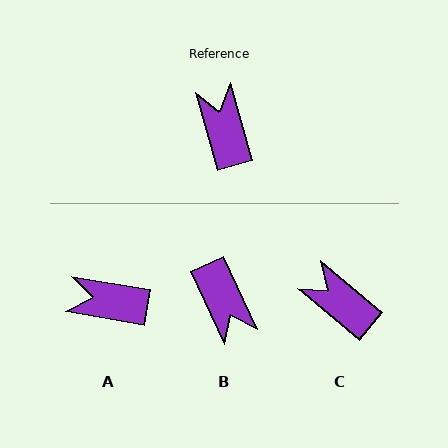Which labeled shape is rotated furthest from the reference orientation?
B, about 171 degrees away.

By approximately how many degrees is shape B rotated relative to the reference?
Approximately 171 degrees clockwise.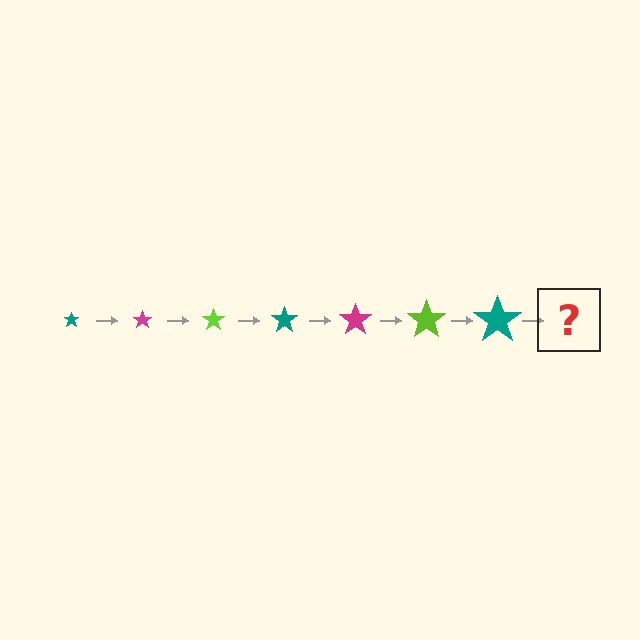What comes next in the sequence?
The next element should be a magenta star, larger than the previous one.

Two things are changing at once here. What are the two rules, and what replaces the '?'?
The two rules are that the star grows larger each step and the color cycles through teal, magenta, and lime. The '?' should be a magenta star, larger than the previous one.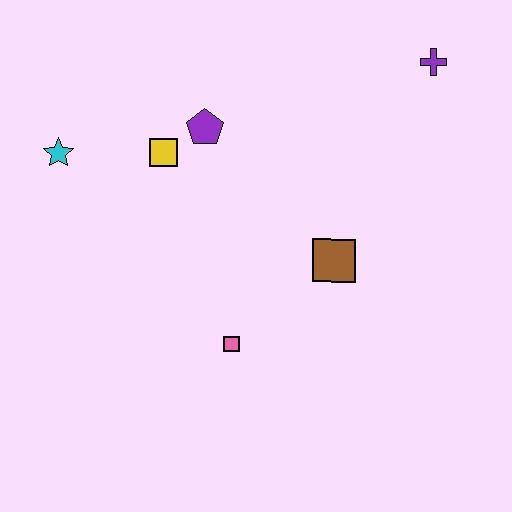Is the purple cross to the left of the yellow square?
No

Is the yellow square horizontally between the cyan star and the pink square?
Yes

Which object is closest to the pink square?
The brown square is closest to the pink square.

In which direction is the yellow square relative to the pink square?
The yellow square is above the pink square.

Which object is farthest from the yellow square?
The purple cross is farthest from the yellow square.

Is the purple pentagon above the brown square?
Yes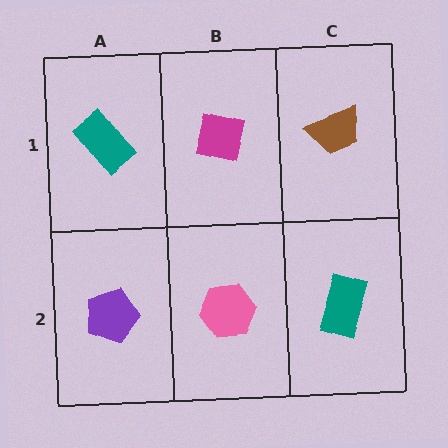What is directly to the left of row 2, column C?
A pink hexagon.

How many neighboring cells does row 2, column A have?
2.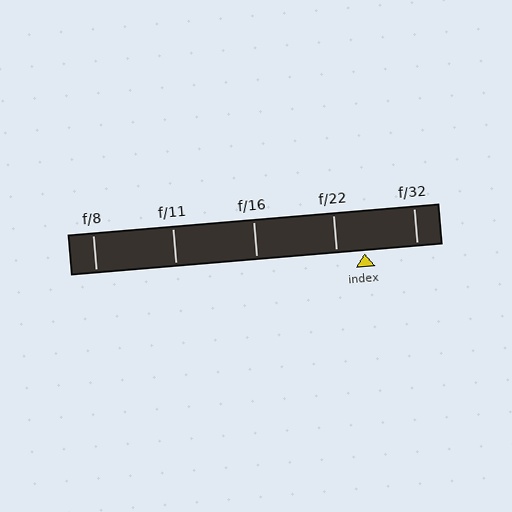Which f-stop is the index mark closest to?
The index mark is closest to f/22.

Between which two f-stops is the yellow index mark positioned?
The index mark is between f/22 and f/32.